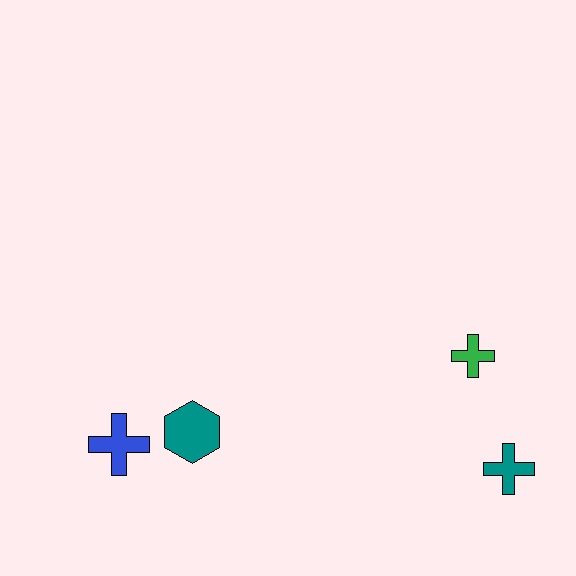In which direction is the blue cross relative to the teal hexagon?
The blue cross is to the left of the teal hexagon.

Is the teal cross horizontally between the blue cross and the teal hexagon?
No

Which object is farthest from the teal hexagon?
The teal cross is farthest from the teal hexagon.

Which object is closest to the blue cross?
The teal hexagon is closest to the blue cross.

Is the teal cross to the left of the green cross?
No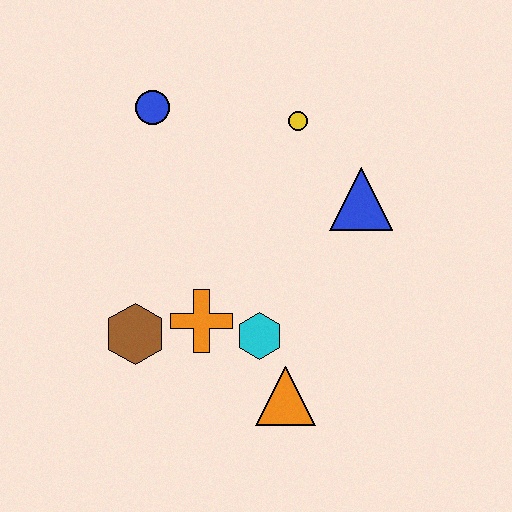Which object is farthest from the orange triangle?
The blue circle is farthest from the orange triangle.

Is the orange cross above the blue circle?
No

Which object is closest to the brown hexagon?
The orange cross is closest to the brown hexagon.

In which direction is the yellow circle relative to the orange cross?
The yellow circle is above the orange cross.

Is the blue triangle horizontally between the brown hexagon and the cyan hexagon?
No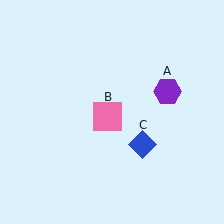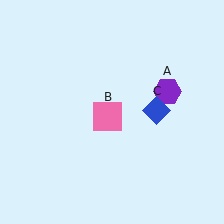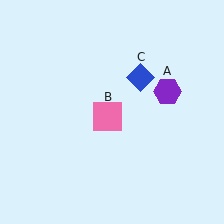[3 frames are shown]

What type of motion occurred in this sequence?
The blue diamond (object C) rotated counterclockwise around the center of the scene.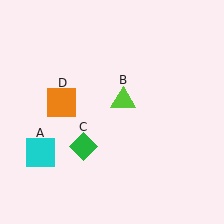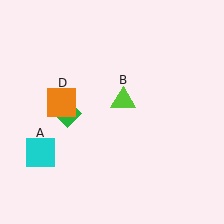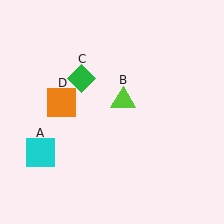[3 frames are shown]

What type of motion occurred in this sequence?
The green diamond (object C) rotated clockwise around the center of the scene.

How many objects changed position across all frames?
1 object changed position: green diamond (object C).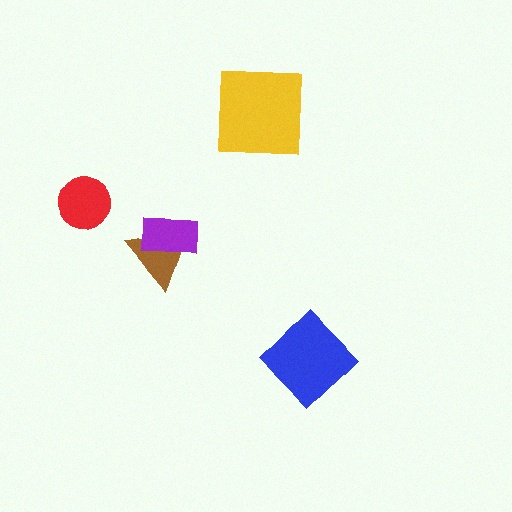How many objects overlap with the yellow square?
0 objects overlap with the yellow square.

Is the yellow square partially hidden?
No, no other shape covers it.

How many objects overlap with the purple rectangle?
1 object overlaps with the purple rectangle.